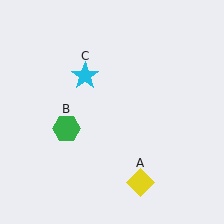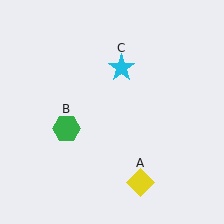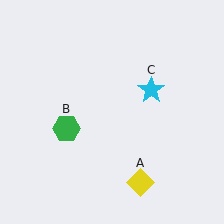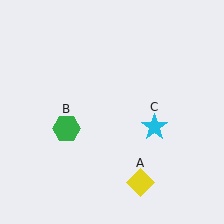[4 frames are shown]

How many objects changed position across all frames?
1 object changed position: cyan star (object C).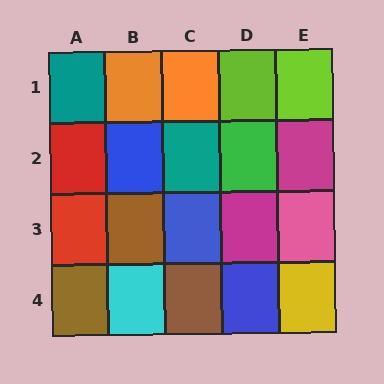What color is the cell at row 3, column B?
Brown.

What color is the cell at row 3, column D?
Magenta.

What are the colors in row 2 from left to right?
Red, blue, teal, green, magenta.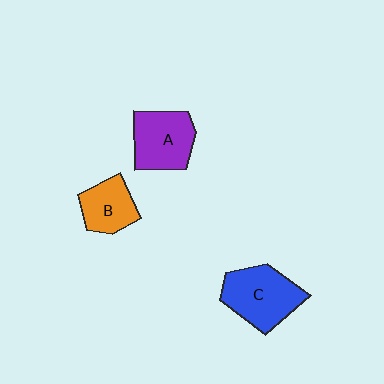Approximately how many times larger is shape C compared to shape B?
Approximately 1.5 times.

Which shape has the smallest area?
Shape B (orange).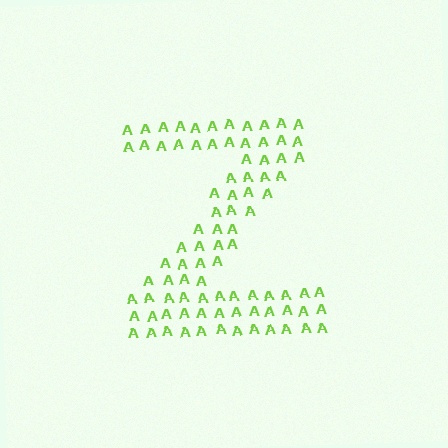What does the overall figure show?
The overall figure shows the letter Z.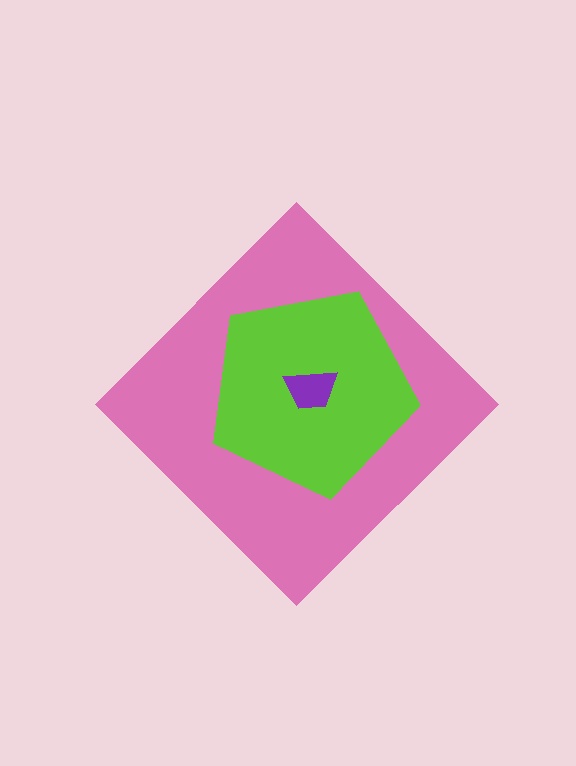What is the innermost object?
The purple trapezoid.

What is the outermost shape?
The pink diamond.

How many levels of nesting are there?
3.